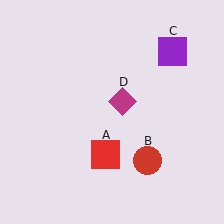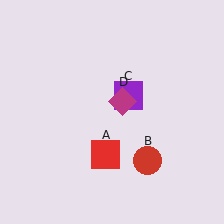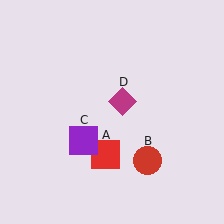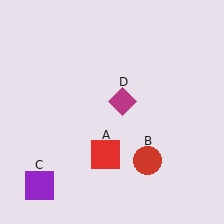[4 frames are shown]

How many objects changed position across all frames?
1 object changed position: purple square (object C).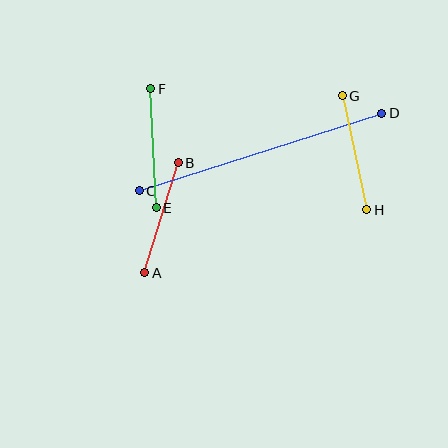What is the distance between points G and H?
The distance is approximately 117 pixels.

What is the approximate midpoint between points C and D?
The midpoint is at approximately (261, 152) pixels.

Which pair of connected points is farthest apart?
Points C and D are farthest apart.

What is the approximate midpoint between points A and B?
The midpoint is at approximately (161, 218) pixels.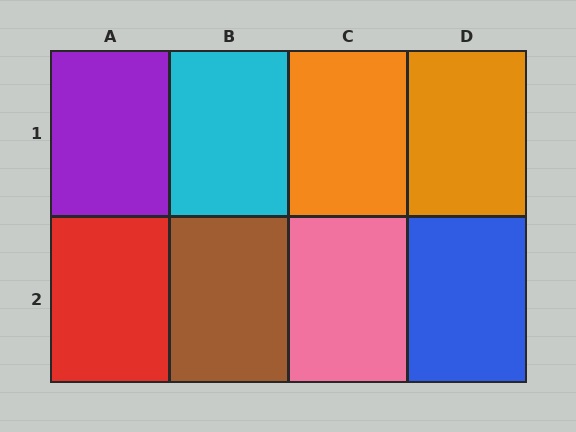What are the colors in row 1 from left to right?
Purple, cyan, orange, orange.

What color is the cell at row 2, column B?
Brown.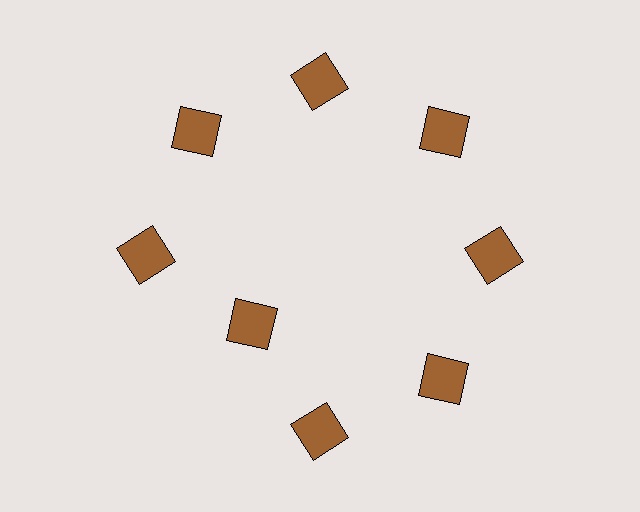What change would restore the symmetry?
The symmetry would be restored by moving it outward, back onto the ring so that all 8 squares sit at equal angles and equal distance from the center.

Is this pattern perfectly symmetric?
No. The 8 brown squares are arranged in a ring, but one element near the 8 o'clock position is pulled inward toward the center, breaking the 8-fold rotational symmetry.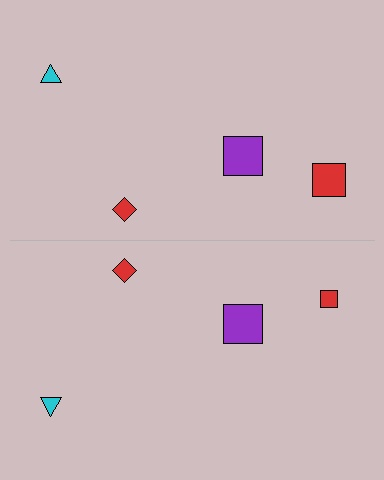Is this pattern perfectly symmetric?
No, the pattern is not perfectly symmetric. The red square on the bottom side has a different size than its mirror counterpart.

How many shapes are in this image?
There are 8 shapes in this image.